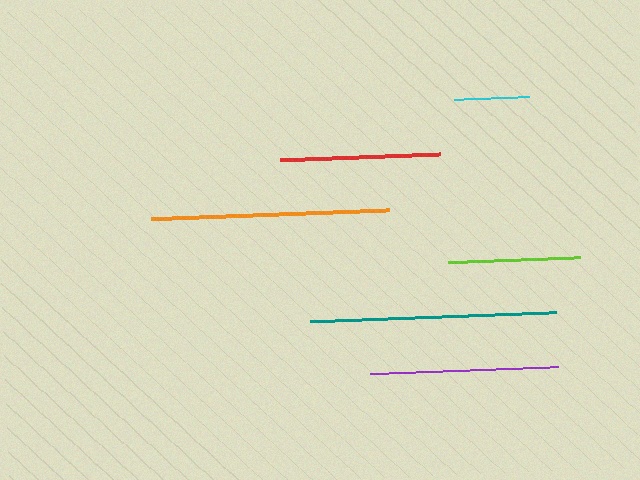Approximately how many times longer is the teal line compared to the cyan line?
The teal line is approximately 3.3 times the length of the cyan line.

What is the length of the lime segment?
The lime segment is approximately 132 pixels long.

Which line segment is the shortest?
The cyan line is the shortest at approximately 75 pixels.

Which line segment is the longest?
The teal line is the longest at approximately 246 pixels.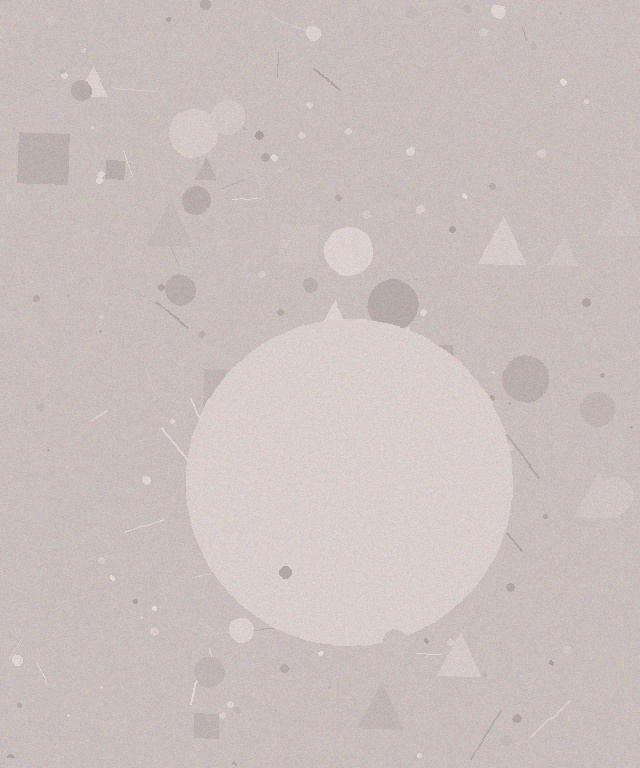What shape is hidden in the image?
A circle is hidden in the image.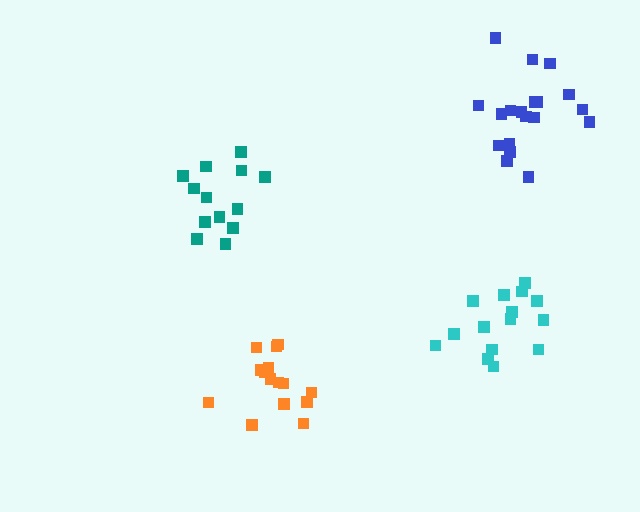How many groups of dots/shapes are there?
There are 4 groups.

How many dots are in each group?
Group 1: 13 dots, Group 2: 15 dots, Group 3: 15 dots, Group 4: 19 dots (62 total).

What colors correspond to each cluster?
The clusters are colored: teal, cyan, orange, blue.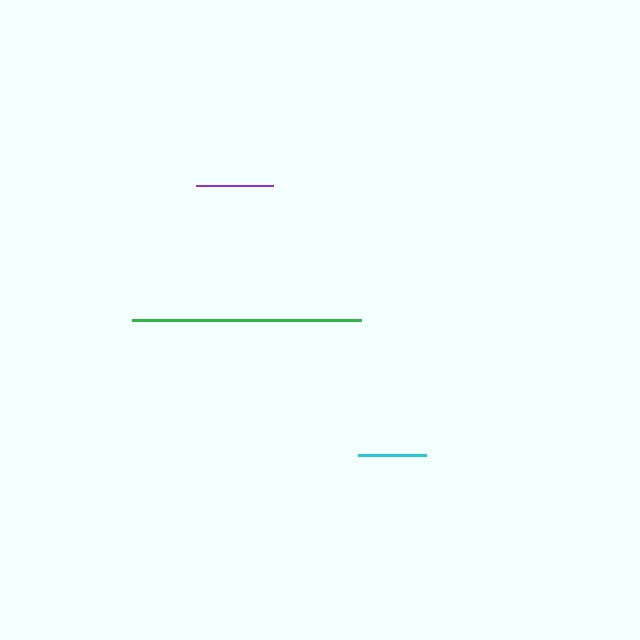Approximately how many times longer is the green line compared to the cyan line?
The green line is approximately 3.3 times the length of the cyan line.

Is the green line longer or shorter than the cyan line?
The green line is longer than the cyan line.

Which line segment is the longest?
The green line is the longest at approximately 228 pixels.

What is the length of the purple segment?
The purple segment is approximately 77 pixels long.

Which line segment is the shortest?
The cyan line is the shortest at approximately 68 pixels.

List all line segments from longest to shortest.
From longest to shortest: green, purple, cyan.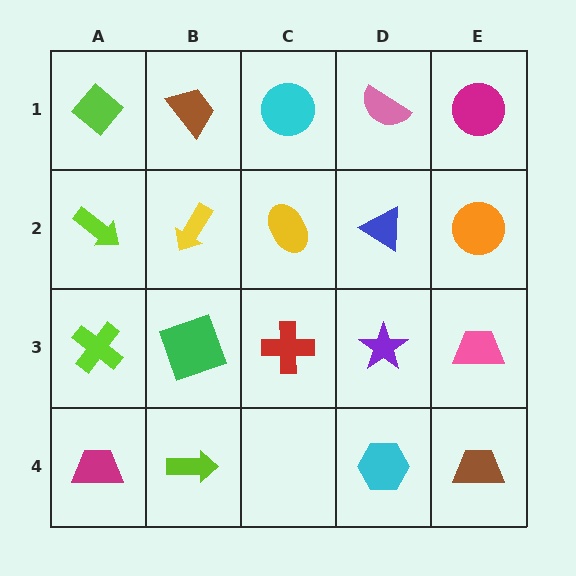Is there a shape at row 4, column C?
No, that cell is empty.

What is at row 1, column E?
A magenta circle.